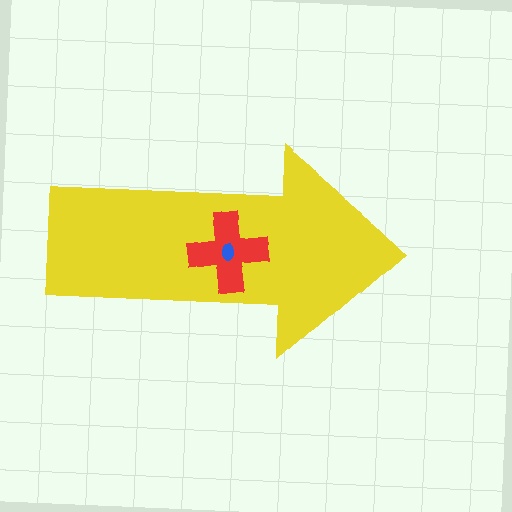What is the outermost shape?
The yellow arrow.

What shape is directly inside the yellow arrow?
The red cross.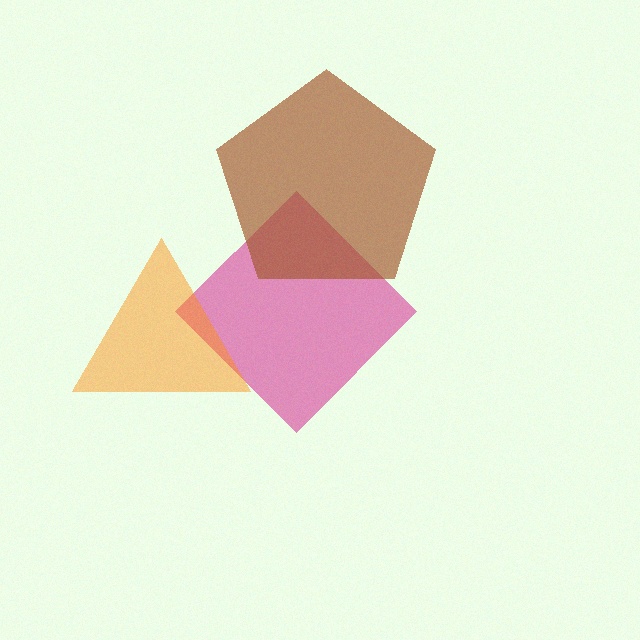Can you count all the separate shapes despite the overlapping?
Yes, there are 3 separate shapes.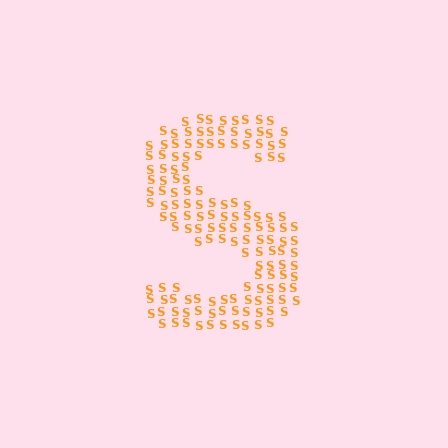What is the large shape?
The large shape is the letter S.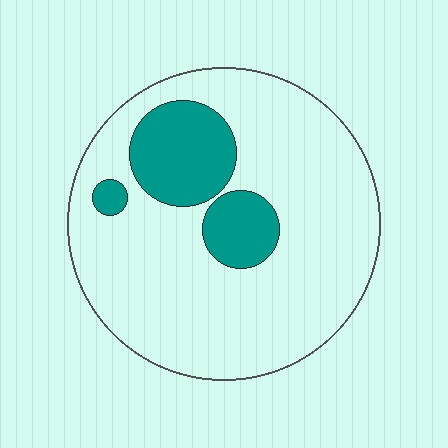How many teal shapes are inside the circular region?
3.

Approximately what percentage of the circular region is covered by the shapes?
Approximately 20%.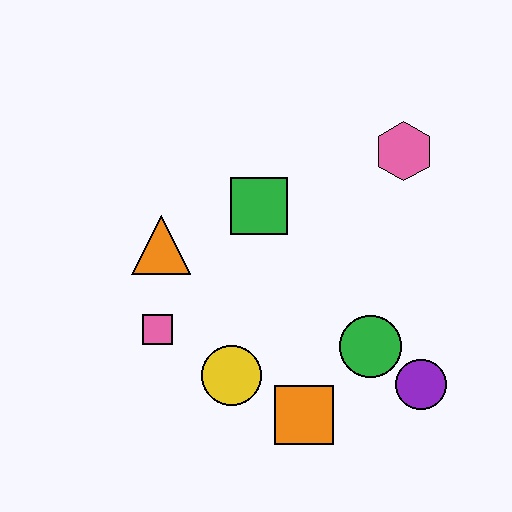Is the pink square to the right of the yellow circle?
No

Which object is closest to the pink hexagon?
The green square is closest to the pink hexagon.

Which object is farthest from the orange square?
The pink hexagon is farthest from the orange square.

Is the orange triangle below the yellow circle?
No